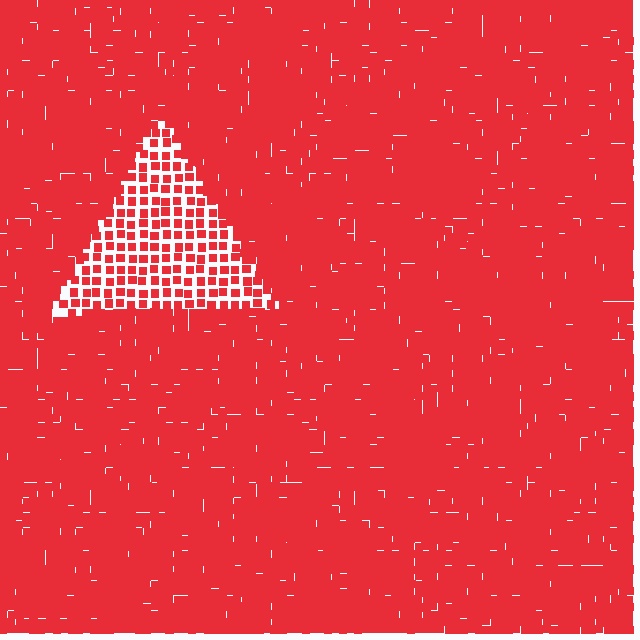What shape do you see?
I see a triangle.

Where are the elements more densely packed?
The elements are more densely packed outside the triangle boundary.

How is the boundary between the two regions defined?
The boundary is defined by a change in element density (approximately 2.3x ratio). All elements are the same color, size, and shape.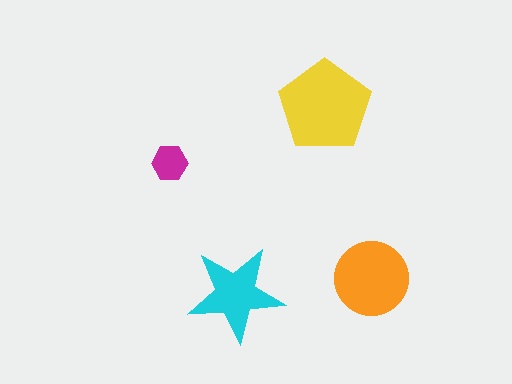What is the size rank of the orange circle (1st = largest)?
2nd.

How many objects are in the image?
There are 4 objects in the image.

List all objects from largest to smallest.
The yellow pentagon, the orange circle, the cyan star, the magenta hexagon.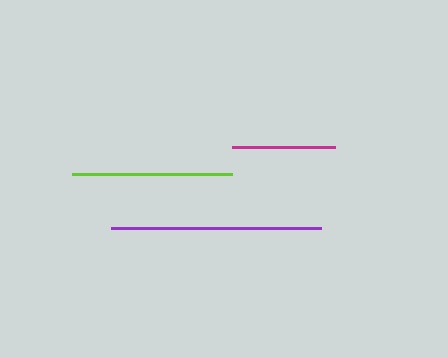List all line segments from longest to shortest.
From longest to shortest: purple, lime, magenta.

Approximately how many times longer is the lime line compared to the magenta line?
The lime line is approximately 1.6 times the length of the magenta line.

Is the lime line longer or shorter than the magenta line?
The lime line is longer than the magenta line.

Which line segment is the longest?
The purple line is the longest at approximately 210 pixels.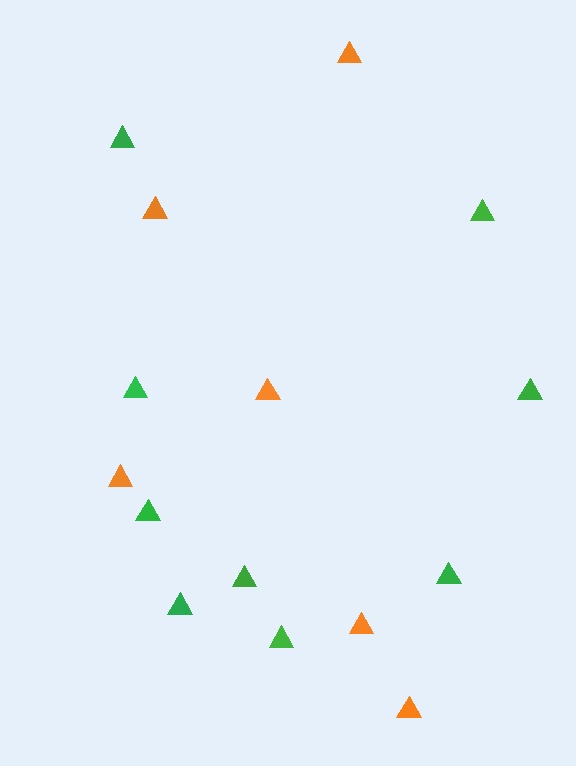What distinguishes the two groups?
There are 2 groups: one group of green triangles (9) and one group of orange triangles (6).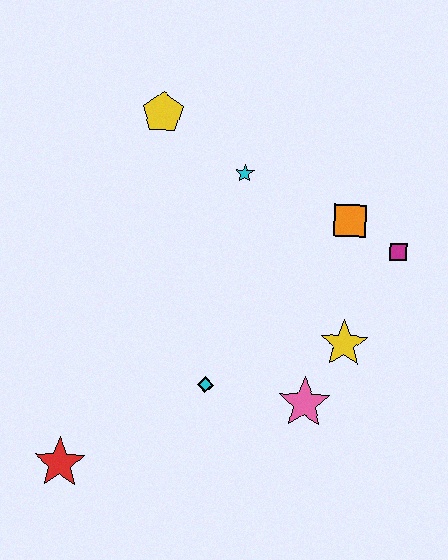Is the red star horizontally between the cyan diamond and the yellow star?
No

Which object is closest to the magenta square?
The orange square is closest to the magenta square.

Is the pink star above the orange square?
No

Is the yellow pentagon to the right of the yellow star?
No